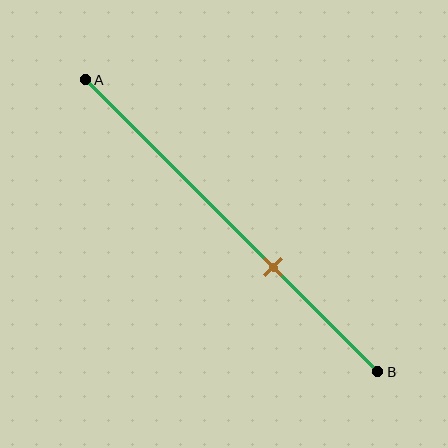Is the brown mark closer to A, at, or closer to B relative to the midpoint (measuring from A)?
The brown mark is closer to point B than the midpoint of segment AB.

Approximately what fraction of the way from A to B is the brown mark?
The brown mark is approximately 65% of the way from A to B.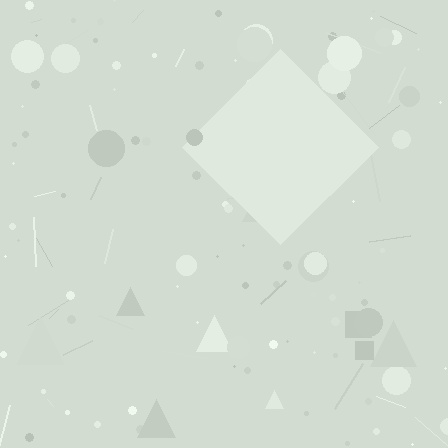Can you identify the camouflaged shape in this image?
The camouflaged shape is a diamond.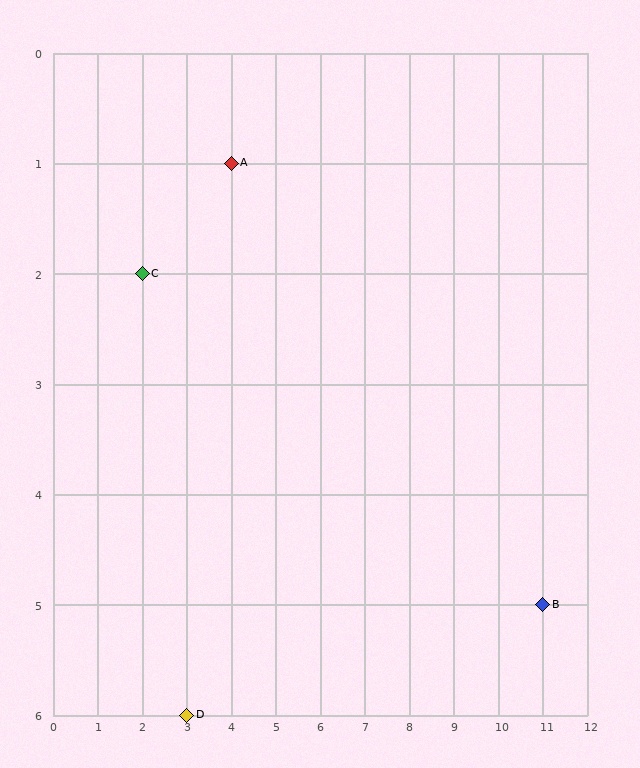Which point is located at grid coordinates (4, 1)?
Point A is at (4, 1).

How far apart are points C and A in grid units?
Points C and A are 2 columns and 1 row apart (about 2.2 grid units diagonally).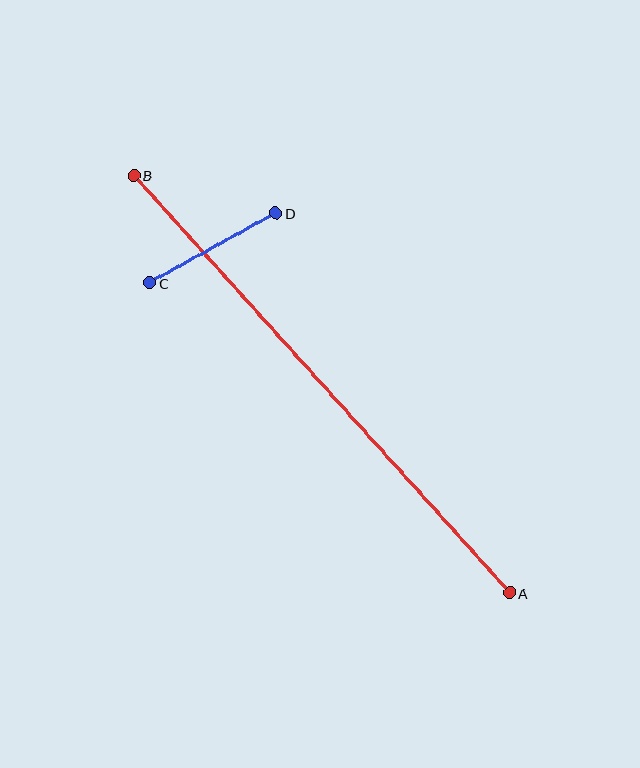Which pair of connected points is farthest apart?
Points A and B are farthest apart.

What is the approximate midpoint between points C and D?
The midpoint is at approximately (213, 248) pixels.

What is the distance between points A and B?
The distance is approximately 562 pixels.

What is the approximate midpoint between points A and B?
The midpoint is at approximately (322, 384) pixels.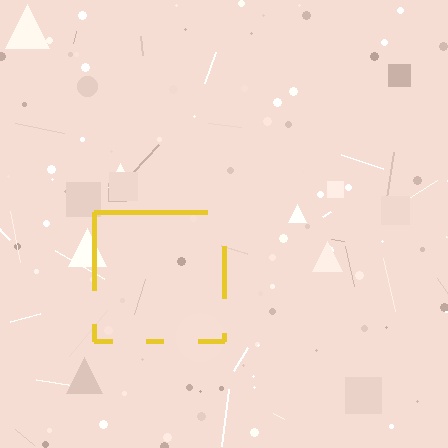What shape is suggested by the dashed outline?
The dashed outline suggests a square.